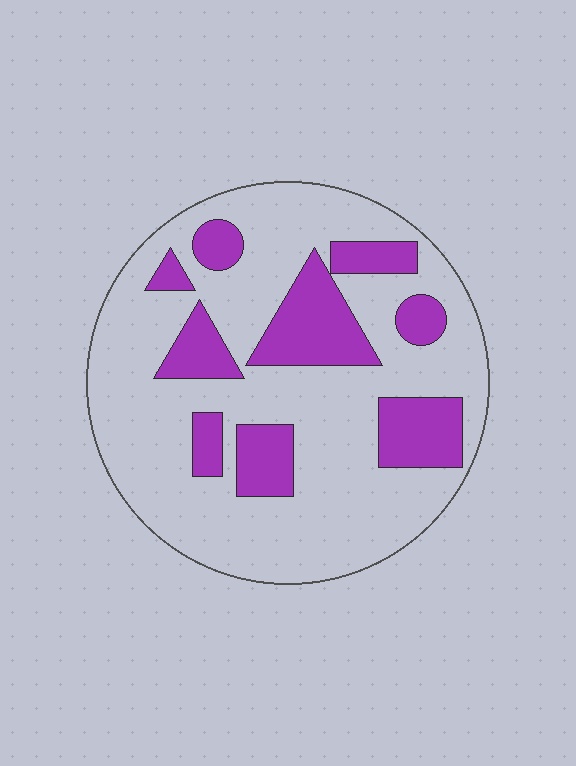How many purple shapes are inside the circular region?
9.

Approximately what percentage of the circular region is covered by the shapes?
Approximately 25%.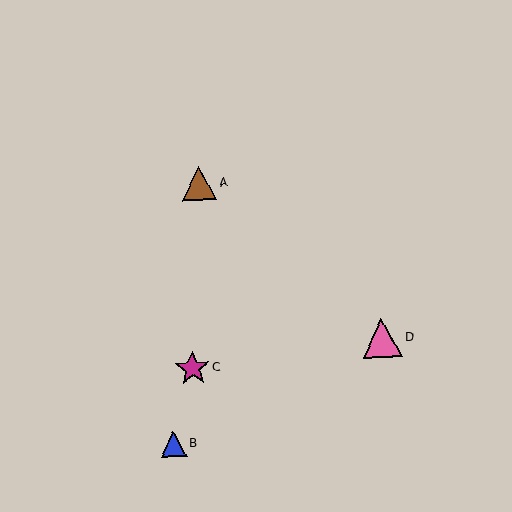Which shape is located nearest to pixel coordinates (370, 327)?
The pink triangle (labeled D) at (382, 338) is nearest to that location.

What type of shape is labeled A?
Shape A is a brown triangle.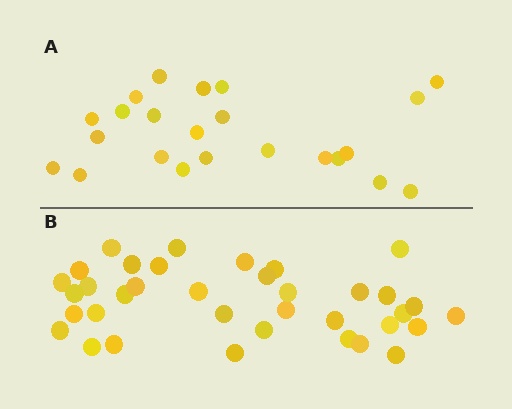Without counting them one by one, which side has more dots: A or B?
Region B (the bottom region) has more dots.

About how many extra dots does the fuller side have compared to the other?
Region B has approximately 15 more dots than region A.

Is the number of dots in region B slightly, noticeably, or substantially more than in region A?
Region B has substantially more. The ratio is roughly 1.6 to 1.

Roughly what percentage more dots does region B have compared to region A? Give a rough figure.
About 55% more.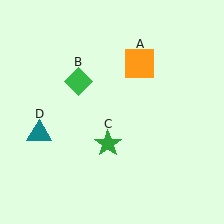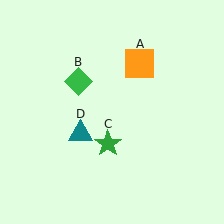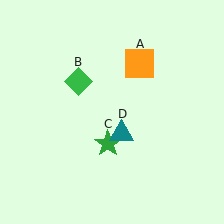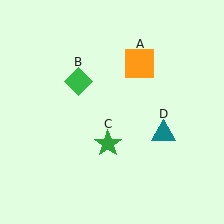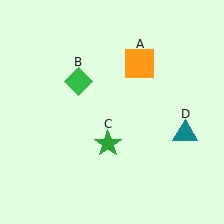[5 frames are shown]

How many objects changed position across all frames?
1 object changed position: teal triangle (object D).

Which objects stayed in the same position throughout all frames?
Orange square (object A) and green diamond (object B) and green star (object C) remained stationary.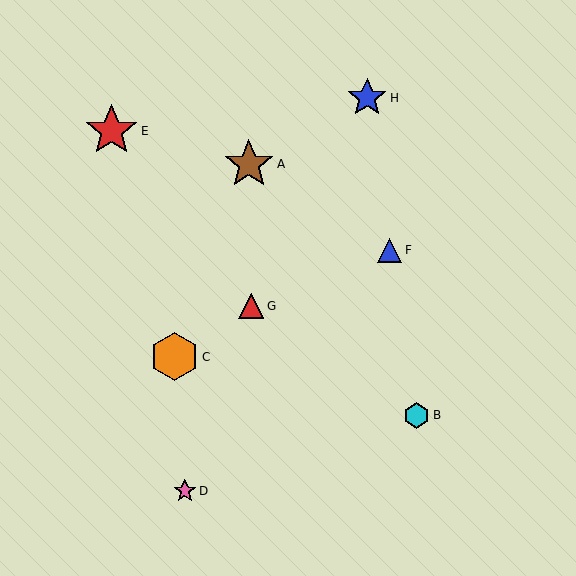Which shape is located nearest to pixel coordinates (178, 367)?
The orange hexagon (labeled C) at (174, 357) is nearest to that location.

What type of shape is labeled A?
Shape A is a brown star.